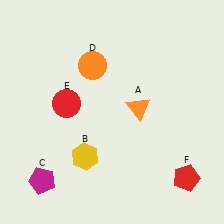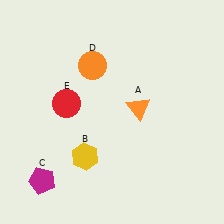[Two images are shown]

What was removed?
The red pentagon (F) was removed in Image 2.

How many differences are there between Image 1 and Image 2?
There is 1 difference between the two images.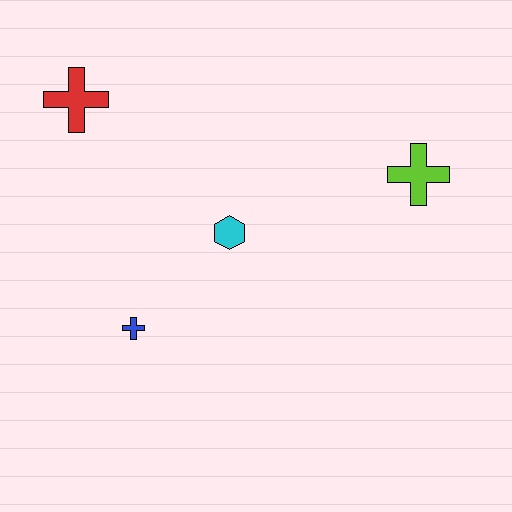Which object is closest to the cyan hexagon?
The blue cross is closest to the cyan hexagon.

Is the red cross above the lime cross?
Yes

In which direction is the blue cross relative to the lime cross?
The blue cross is to the left of the lime cross.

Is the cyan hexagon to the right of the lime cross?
No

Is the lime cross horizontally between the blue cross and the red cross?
No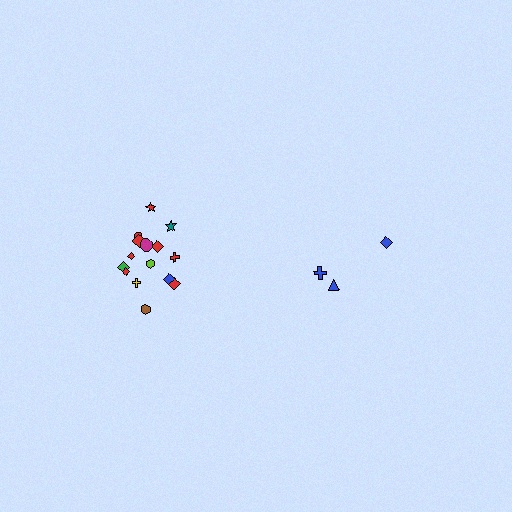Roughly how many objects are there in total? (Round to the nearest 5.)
Roughly 20 objects in total.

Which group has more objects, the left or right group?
The left group.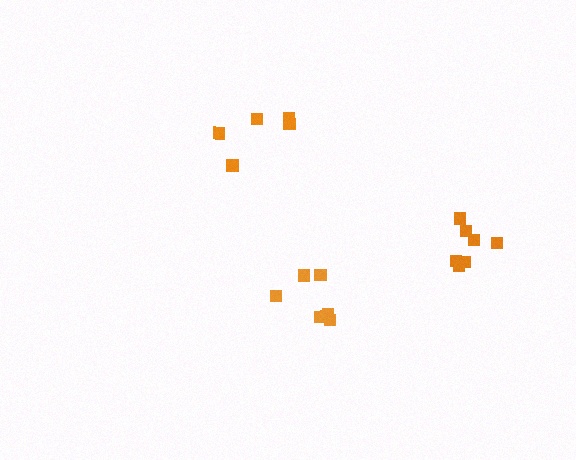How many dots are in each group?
Group 1: 8 dots, Group 2: 5 dots, Group 3: 7 dots (20 total).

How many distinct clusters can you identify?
There are 3 distinct clusters.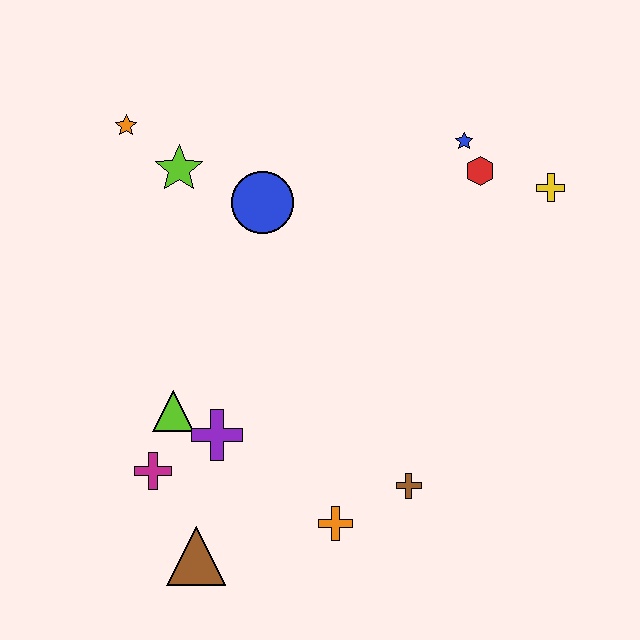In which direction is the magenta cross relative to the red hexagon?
The magenta cross is to the left of the red hexagon.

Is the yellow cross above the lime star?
No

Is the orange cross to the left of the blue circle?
No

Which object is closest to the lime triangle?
The purple cross is closest to the lime triangle.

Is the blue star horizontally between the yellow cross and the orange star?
Yes